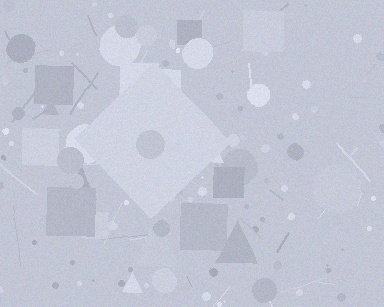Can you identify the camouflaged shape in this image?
The camouflaged shape is a diamond.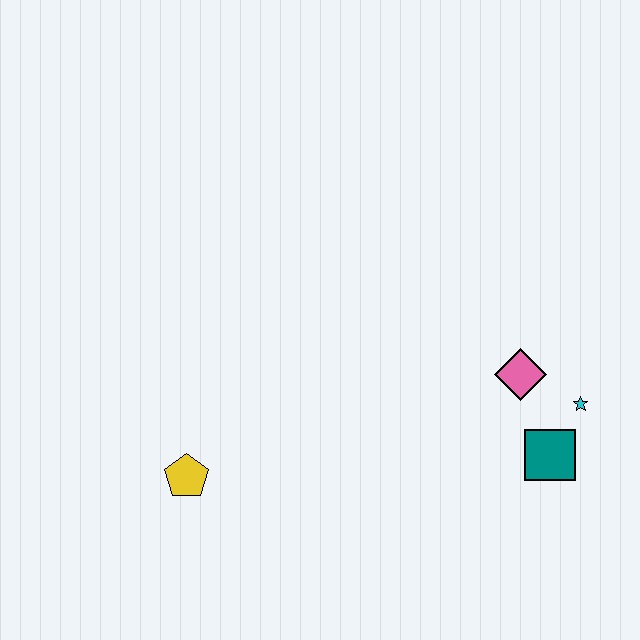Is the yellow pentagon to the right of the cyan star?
No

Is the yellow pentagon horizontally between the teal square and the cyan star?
No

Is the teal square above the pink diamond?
No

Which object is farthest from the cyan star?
The yellow pentagon is farthest from the cyan star.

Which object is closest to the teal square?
The cyan star is closest to the teal square.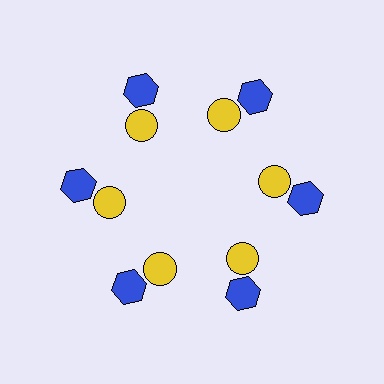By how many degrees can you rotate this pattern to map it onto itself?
The pattern maps onto itself every 60 degrees of rotation.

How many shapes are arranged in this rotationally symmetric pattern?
There are 12 shapes, arranged in 6 groups of 2.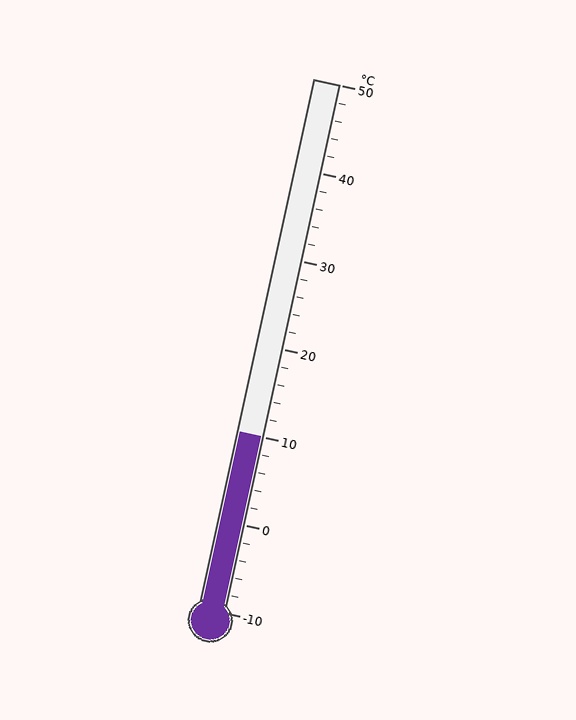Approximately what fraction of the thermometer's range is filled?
The thermometer is filled to approximately 35% of its range.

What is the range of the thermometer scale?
The thermometer scale ranges from -10°C to 50°C.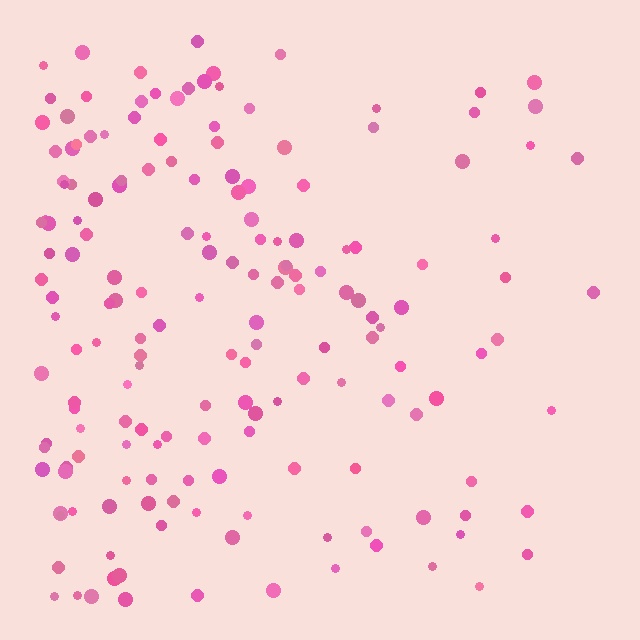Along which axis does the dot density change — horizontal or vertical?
Horizontal.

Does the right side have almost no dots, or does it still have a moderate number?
Still a moderate number, just noticeably fewer than the left.